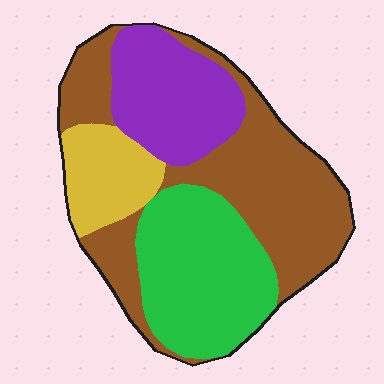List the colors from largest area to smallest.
From largest to smallest: brown, green, purple, yellow.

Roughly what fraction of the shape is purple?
Purple covers roughly 20% of the shape.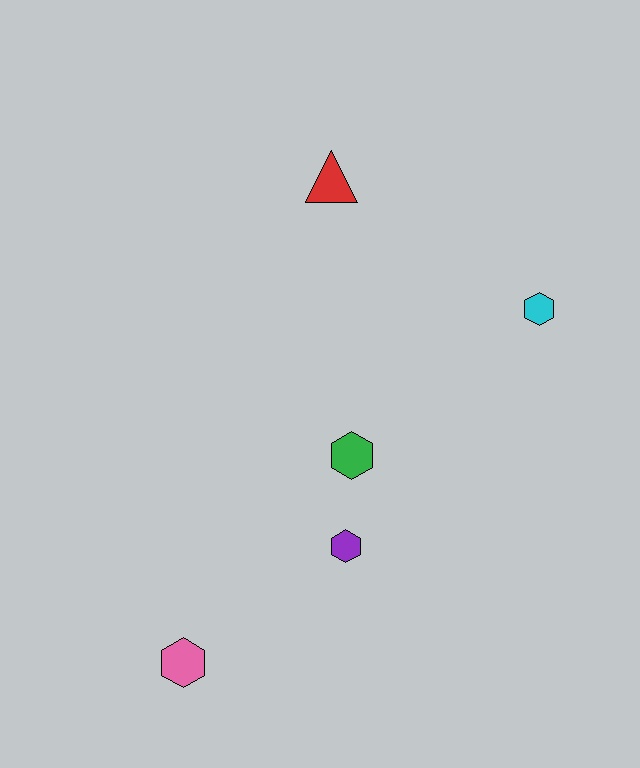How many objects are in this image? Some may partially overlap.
There are 5 objects.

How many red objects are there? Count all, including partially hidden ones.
There is 1 red object.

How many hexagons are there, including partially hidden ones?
There are 4 hexagons.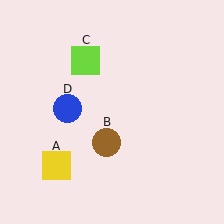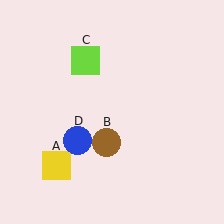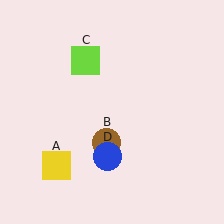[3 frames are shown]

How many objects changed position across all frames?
1 object changed position: blue circle (object D).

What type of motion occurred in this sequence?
The blue circle (object D) rotated counterclockwise around the center of the scene.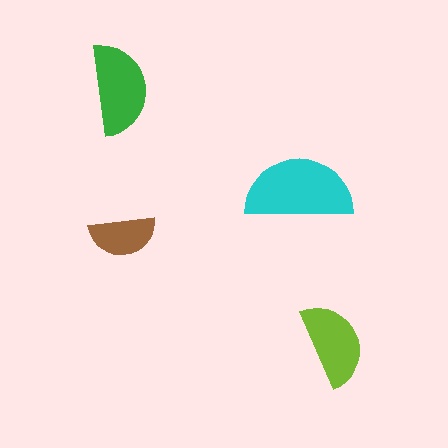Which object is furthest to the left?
The green semicircle is leftmost.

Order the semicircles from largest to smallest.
the cyan one, the green one, the lime one, the brown one.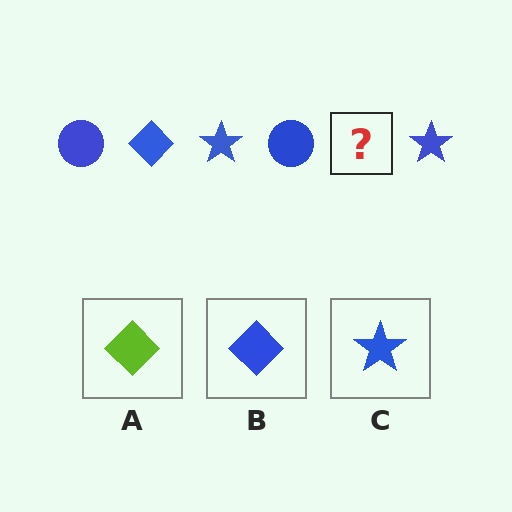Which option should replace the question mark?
Option B.